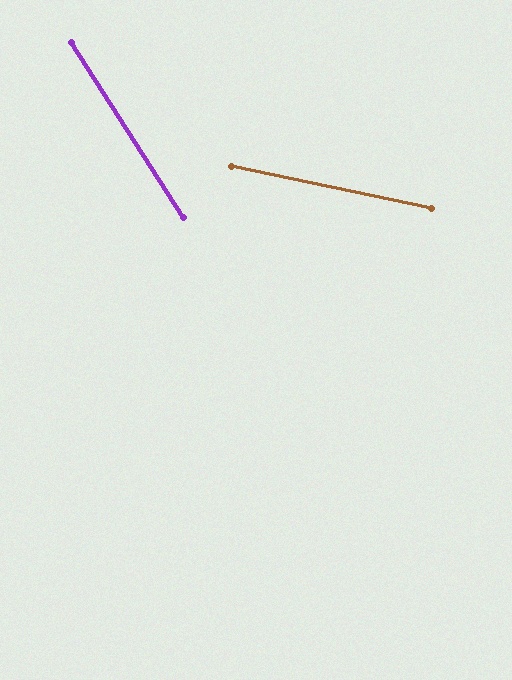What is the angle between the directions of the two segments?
Approximately 45 degrees.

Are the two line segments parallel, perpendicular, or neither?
Neither parallel nor perpendicular — they differ by about 45°.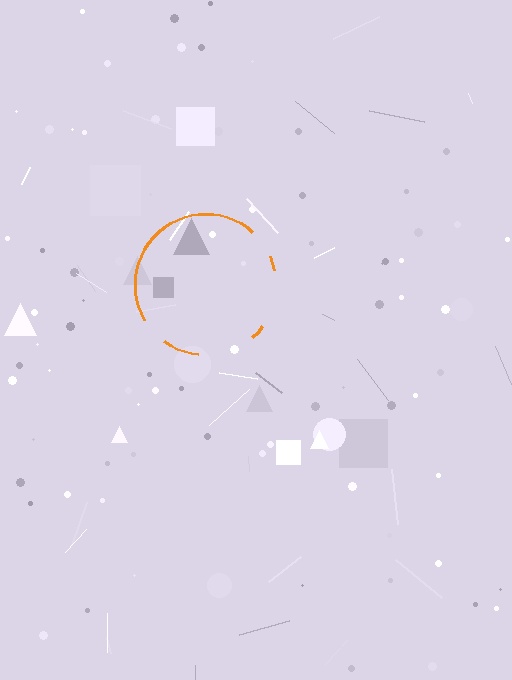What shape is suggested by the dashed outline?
The dashed outline suggests a circle.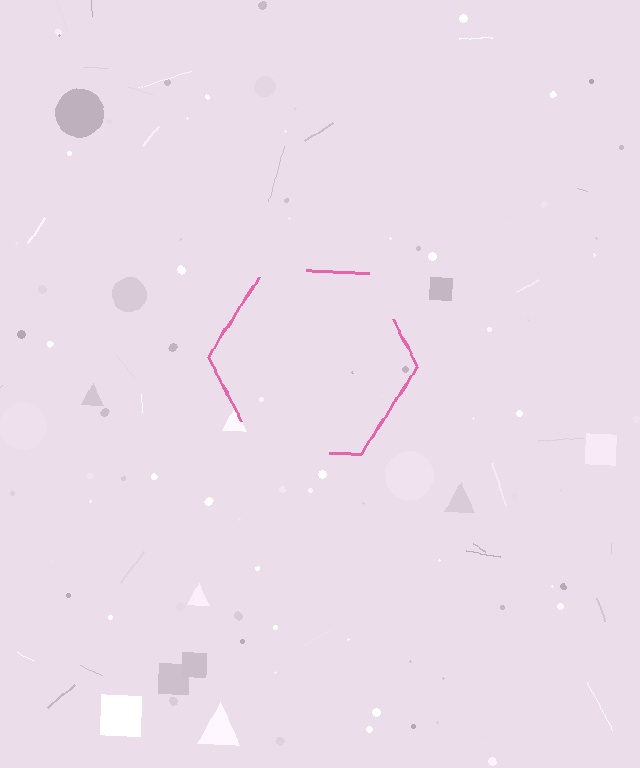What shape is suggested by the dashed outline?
The dashed outline suggests a hexagon.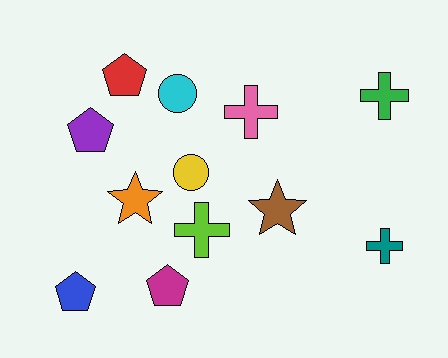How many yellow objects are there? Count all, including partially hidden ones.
There is 1 yellow object.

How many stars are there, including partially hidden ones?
There are 2 stars.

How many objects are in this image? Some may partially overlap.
There are 12 objects.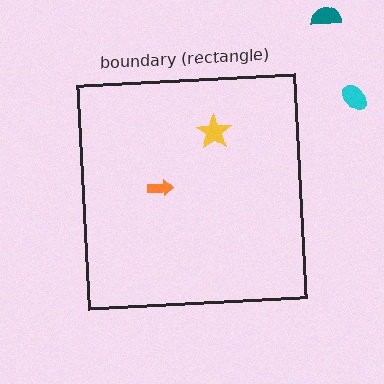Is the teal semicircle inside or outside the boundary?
Outside.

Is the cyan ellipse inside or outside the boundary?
Outside.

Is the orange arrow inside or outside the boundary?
Inside.